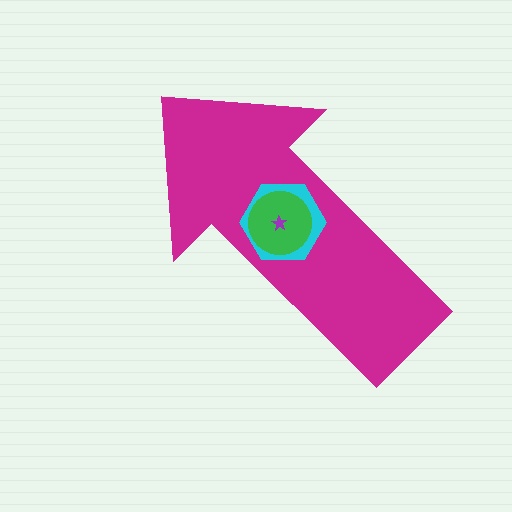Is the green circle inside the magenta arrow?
Yes.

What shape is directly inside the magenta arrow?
The cyan hexagon.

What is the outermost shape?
The magenta arrow.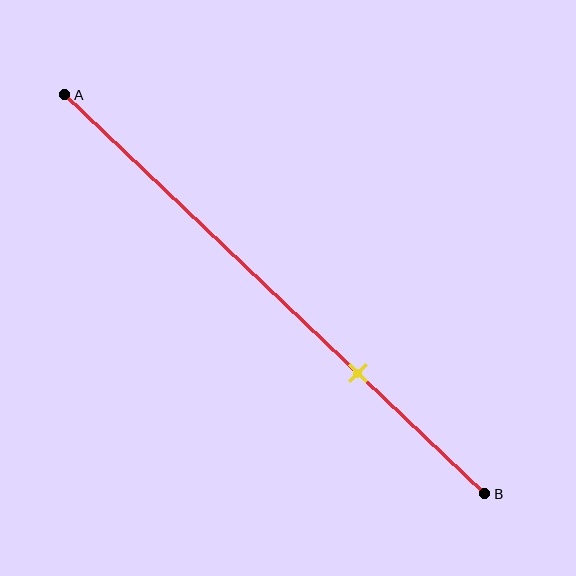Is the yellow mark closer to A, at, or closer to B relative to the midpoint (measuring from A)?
The yellow mark is closer to point B than the midpoint of segment AB.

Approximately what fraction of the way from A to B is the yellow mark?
The yellow mark is approximately 70% of the way from A to B.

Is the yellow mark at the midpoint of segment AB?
No, the mark is at about 70% from A, not at the 50% midpoint.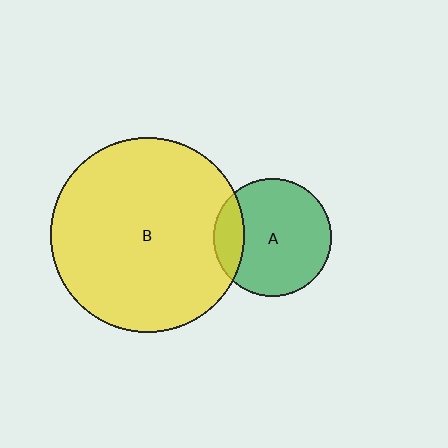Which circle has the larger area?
Circle B (yellow).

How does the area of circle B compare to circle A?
Approximately 2.7 times.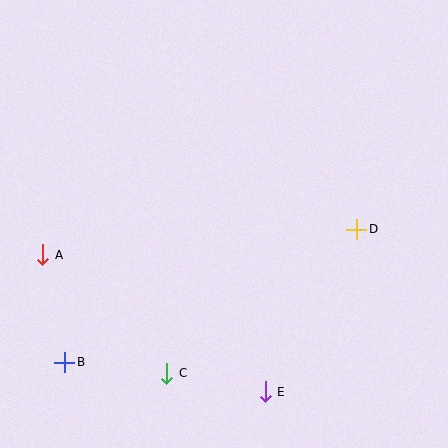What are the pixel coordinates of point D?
Point D is at (357, 229).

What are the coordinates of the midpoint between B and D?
The midpoint between B and D is at (211, 296).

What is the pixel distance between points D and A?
The distance between D and A is 315 pixels.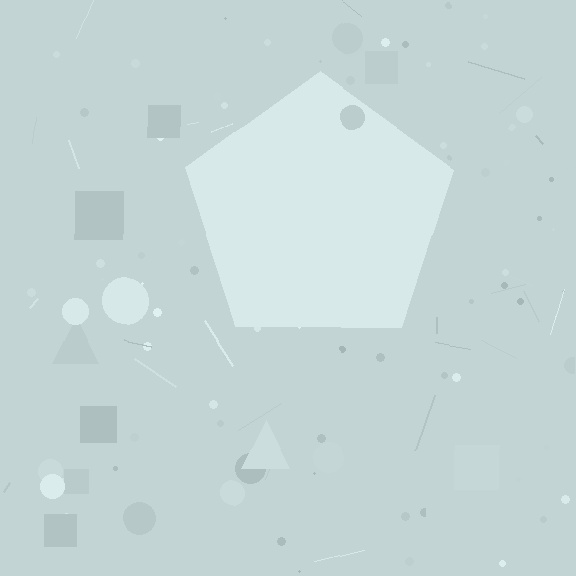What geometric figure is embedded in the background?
A pentagon is embedded in the background.